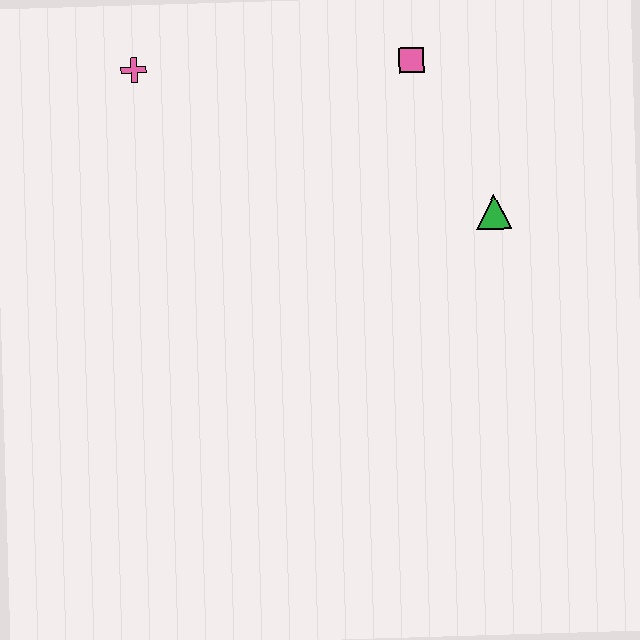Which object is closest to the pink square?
The green triangle is closest to the pink square.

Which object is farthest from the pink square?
The pink cross is farthest from the pink square.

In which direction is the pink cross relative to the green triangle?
The pink cross is to the left of the green triangle.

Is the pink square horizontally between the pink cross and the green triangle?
Yes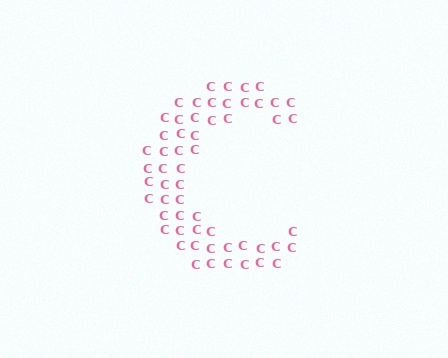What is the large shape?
The large shape is the letter C.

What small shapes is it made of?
It is made of small letter C's.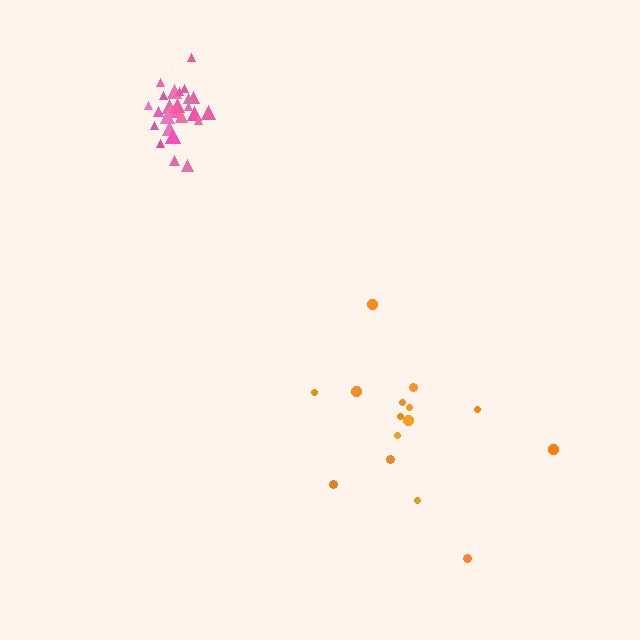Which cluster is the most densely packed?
Pink.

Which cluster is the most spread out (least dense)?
Orange.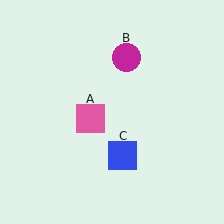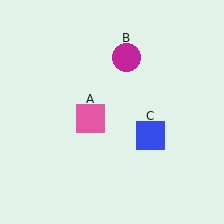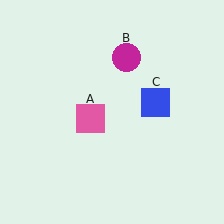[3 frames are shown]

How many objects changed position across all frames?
1 object changed position: blue square (object C).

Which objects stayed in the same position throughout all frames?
Pink square (object A) and magenta circle (object B) remained stationary.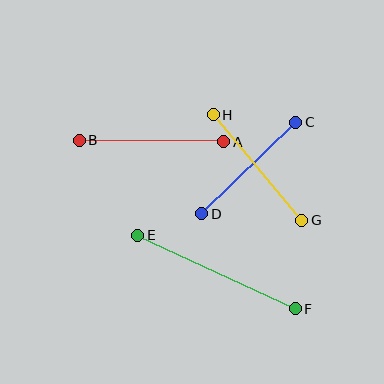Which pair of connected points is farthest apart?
Points E and F are farthest apart.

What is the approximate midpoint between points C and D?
The midpoint is at approximately (249, 168) pixels.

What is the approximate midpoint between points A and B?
The midpoint is at approximately (152, 141) pixels.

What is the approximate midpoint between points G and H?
The midpoint is at approximately (257, 167) pixels.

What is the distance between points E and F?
The distance is approximately 174 pixels.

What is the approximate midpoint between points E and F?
The midpoint is at approximately (216, 272) pixels.